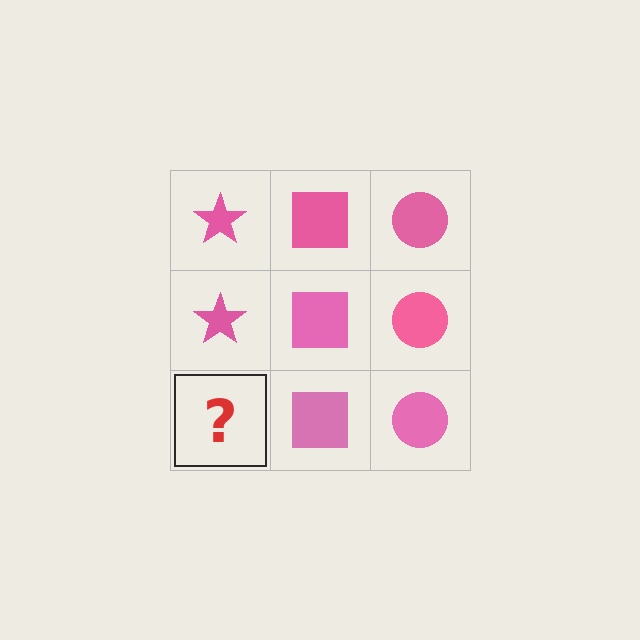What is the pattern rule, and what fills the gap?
The rule is that each column has a consistent shape. The gap should be filled with a pink star.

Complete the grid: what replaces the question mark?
The question mark should be replaced with a pink star.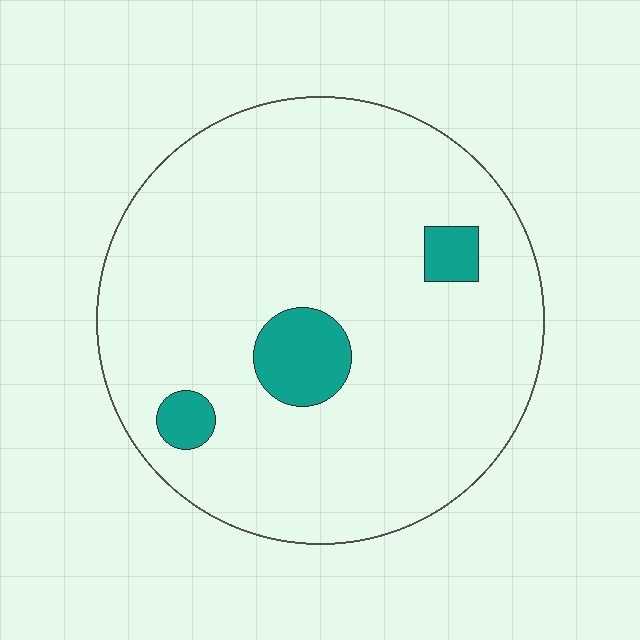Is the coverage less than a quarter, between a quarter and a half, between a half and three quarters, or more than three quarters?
Less than a quarter.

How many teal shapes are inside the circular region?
3.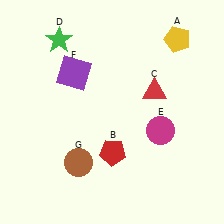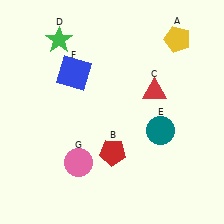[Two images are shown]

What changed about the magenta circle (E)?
In Image 1, E is magenta. In Image 2, it changed to teal.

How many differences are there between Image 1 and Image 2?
There are 3 differences between the two images.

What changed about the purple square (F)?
In Image 1, F is purple. In Image 2, it changed to blue.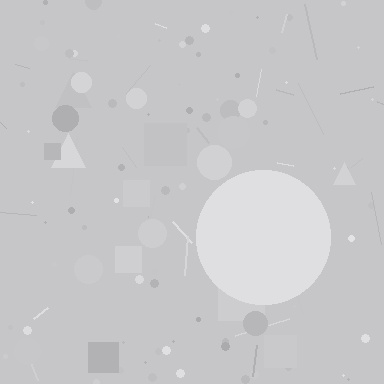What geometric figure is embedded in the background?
A circle is embedded in the background.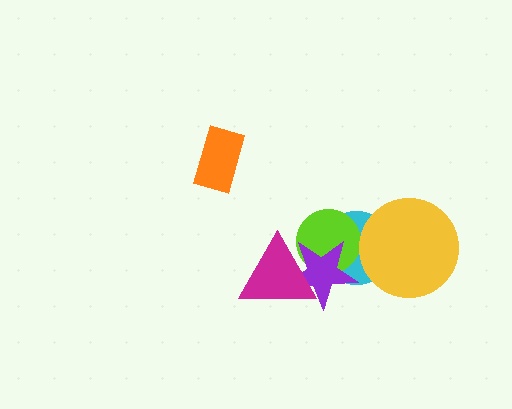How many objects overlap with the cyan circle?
3 objects overlap with the cyan circle.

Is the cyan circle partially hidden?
Yes, it is partially covered by another shape.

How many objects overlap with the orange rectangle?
0 objects overlap with the orange rectangle.